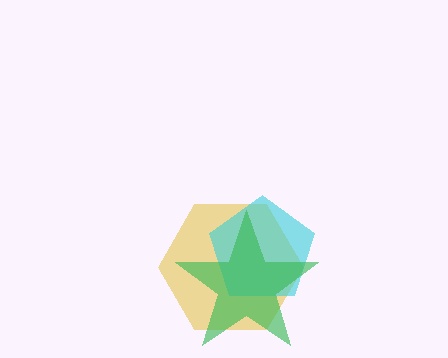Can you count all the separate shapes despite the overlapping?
Yes, there are 3 separate shapes.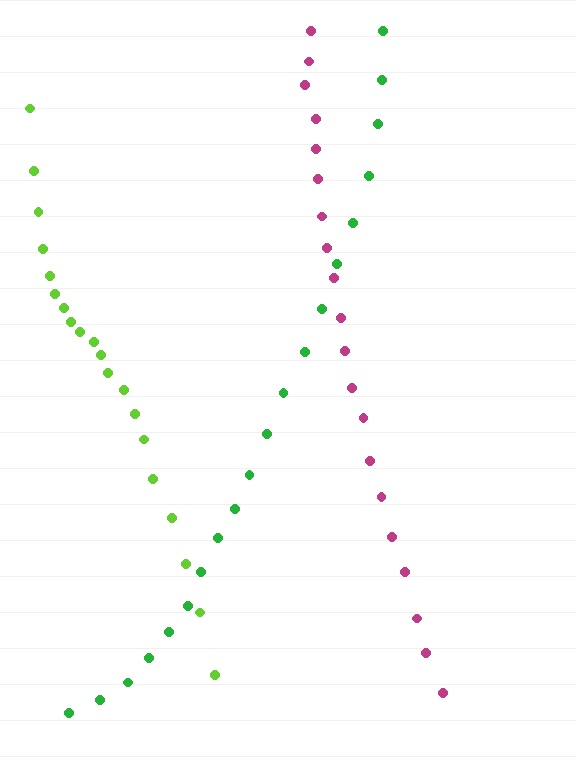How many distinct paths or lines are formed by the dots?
There are 3 distinct paths.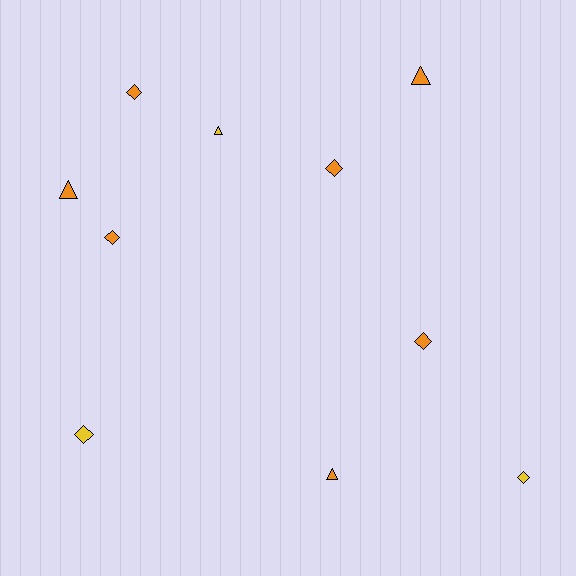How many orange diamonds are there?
There are 4 orange diamonds.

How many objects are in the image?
There are 10 objects.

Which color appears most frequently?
Orange, with 7 objects.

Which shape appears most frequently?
Diamond, with 6 objects.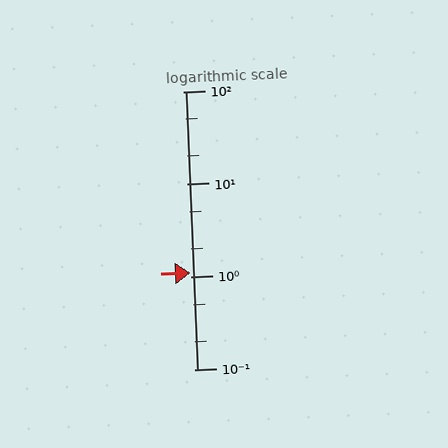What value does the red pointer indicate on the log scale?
The pointer indicates approximately 1.1.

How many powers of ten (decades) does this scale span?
The scale spans 3 decades, from 0.1 to 100.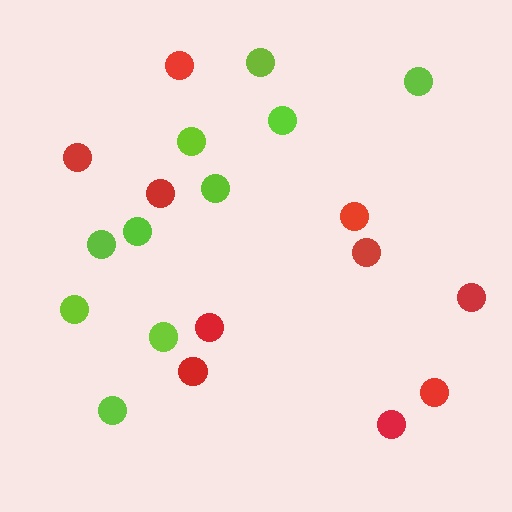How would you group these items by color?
There are 2 groups: one group of red circles (10) and one group of lime circles (10).